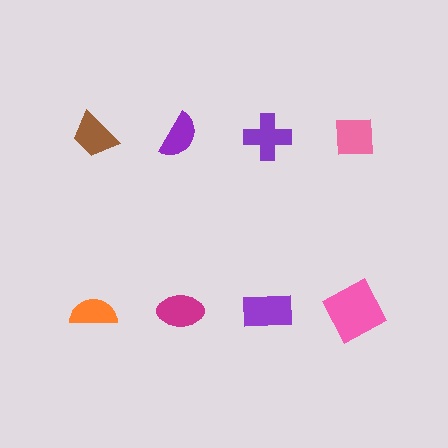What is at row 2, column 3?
A purple rectangle.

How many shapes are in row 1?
4 shapes.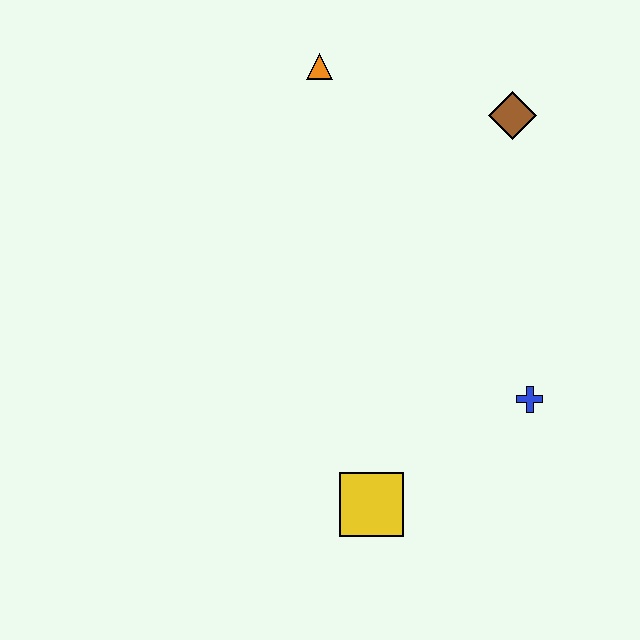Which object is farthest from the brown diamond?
The yellow square is farthest from the brown diamond.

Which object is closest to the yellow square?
The blue cross is closest to the yellow square.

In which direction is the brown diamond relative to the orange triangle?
The brown diamond is to the right of the orange triangle.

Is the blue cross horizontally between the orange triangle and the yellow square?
No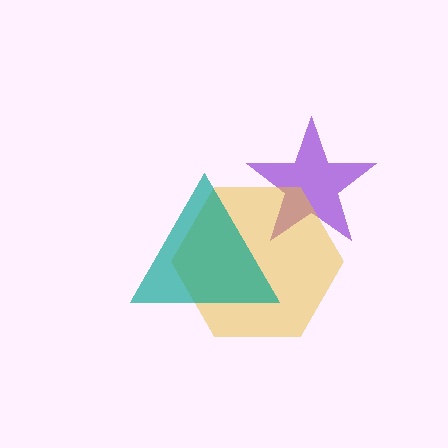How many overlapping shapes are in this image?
There are 3 overlapping shapes in the image.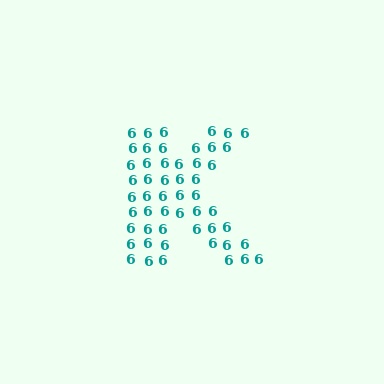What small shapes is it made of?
It is made of small digit 6's.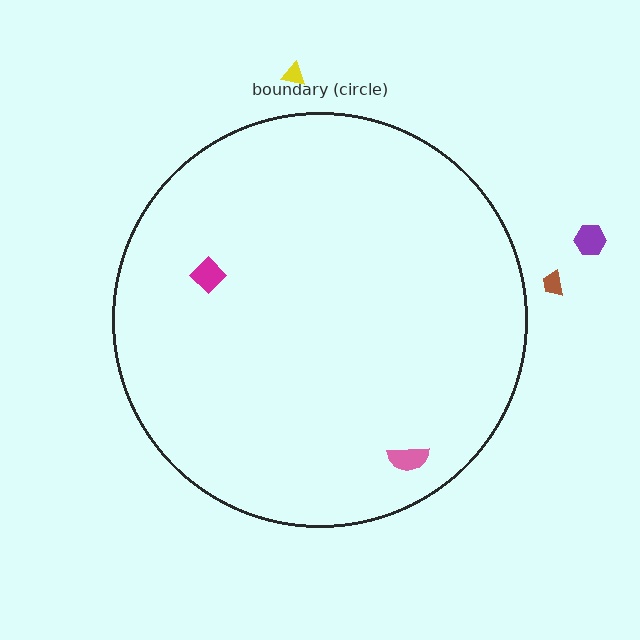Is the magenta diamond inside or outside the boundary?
Inside.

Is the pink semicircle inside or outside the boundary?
Inside.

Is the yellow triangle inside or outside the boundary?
Outside.